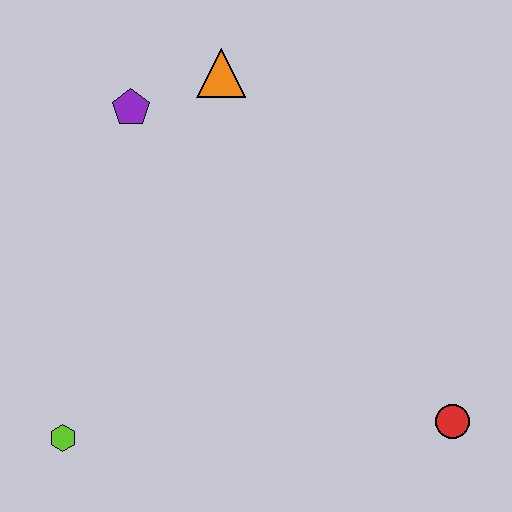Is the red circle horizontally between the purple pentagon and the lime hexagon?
No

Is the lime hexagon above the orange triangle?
No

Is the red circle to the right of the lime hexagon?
Yes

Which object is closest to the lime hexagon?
The purple pentagon is closest to the lime hexagon.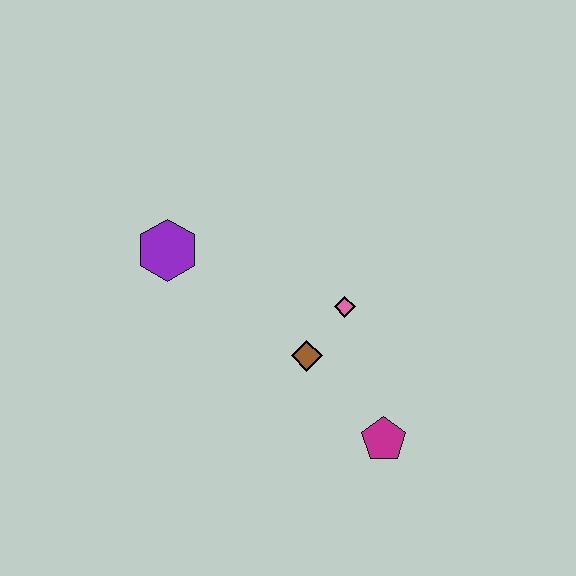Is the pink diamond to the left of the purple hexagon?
No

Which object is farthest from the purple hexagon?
The magenta pentagon is farthest from the purple hexagon.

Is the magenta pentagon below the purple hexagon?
Yes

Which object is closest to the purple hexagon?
The brown diamond is closest to the purple hexagon.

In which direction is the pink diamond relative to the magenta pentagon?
The pink diamond is above the magenta pentagon.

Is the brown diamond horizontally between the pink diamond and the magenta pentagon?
No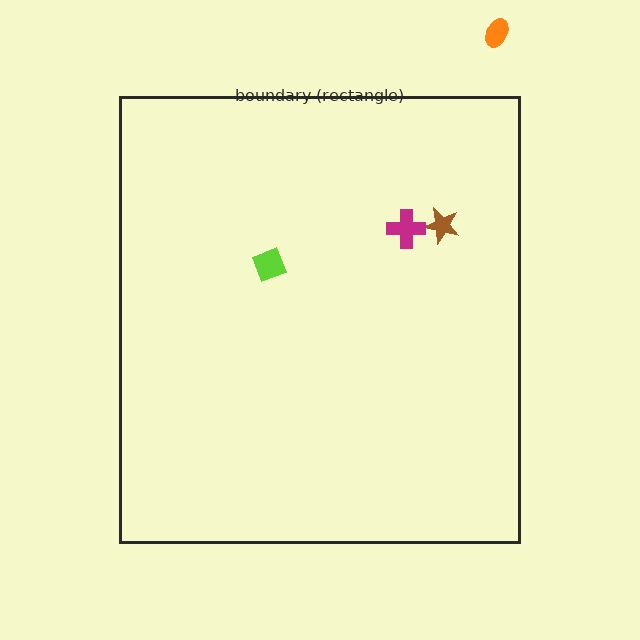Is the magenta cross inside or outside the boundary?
Inside.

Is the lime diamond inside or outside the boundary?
Inside.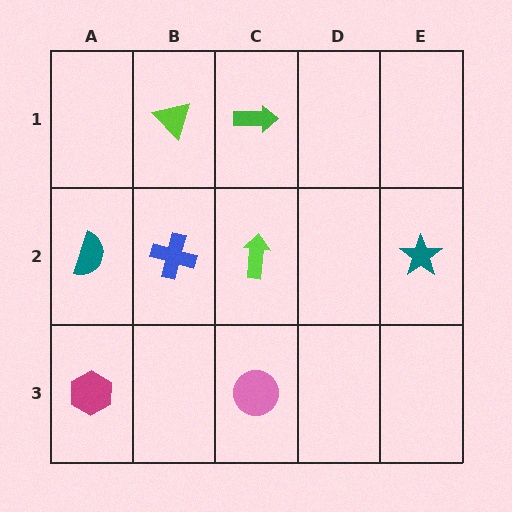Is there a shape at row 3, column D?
No, that cell is empty.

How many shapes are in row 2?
4 shapes.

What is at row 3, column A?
A magenta hexagon.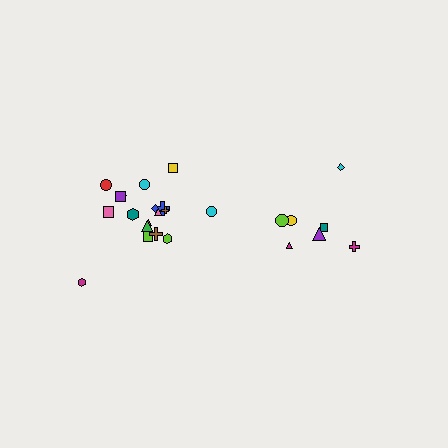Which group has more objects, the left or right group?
The left group.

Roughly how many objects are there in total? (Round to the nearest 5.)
Roughly 25 objects in total.